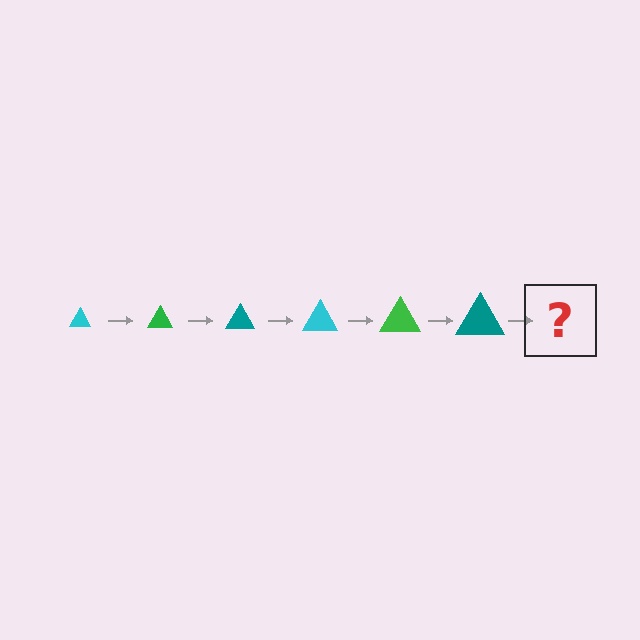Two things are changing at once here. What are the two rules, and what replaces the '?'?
The two rules are that the triangle grows larger each step and the color cycles through cyan, green, and teal. The '?' should be a cyan triangle, larger than the previous one.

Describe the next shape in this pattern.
It should be a cyan triangle, larger than the previous one.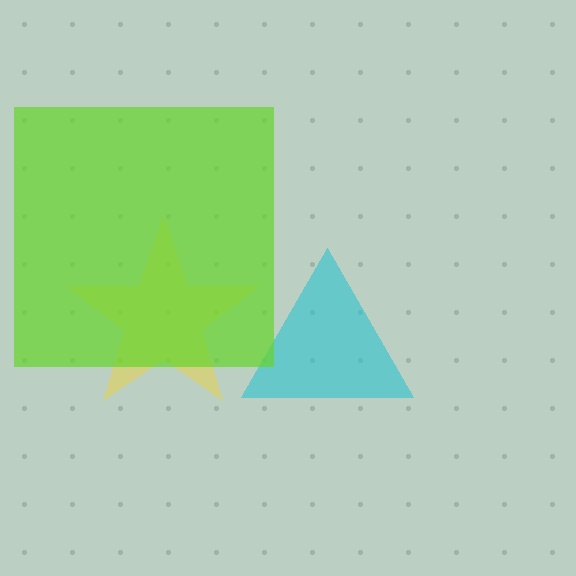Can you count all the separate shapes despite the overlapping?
Yes, there are 3 separate shapes.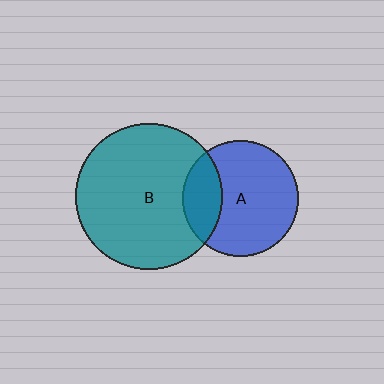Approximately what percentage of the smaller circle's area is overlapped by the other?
Approximately 25%.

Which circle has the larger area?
Circle B (teal).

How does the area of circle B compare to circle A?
Approximately 1.6 times.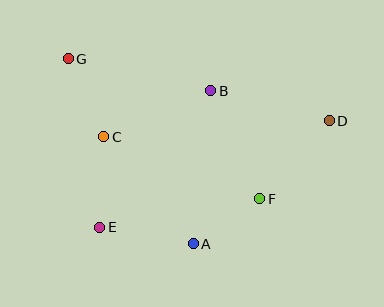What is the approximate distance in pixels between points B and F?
The distance between B and F is approximately 119 pixels.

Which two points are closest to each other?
Points A and F are closest to each other.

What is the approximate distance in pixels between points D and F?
The distance between D and F is approximately 104 pixels.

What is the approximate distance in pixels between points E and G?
The distance between E and G is approximately 171 pixels.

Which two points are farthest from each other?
Points D and G are farthest from each other.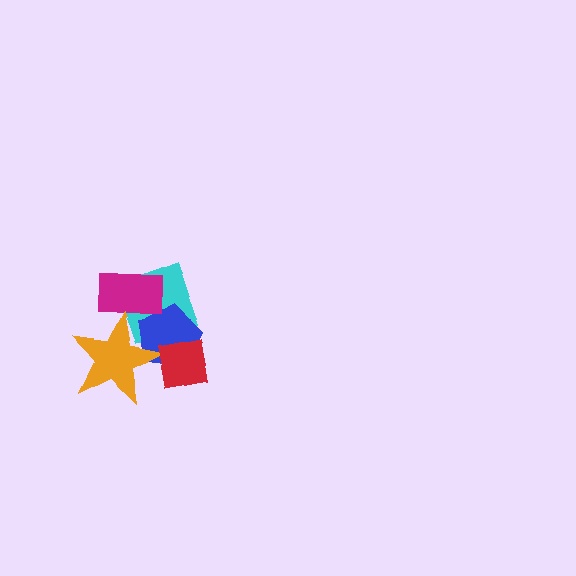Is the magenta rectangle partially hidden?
Yes, it is partially covered by another shape.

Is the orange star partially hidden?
Yes, it is partially covered by another shape.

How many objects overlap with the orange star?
4 objects overlap with the orange star.